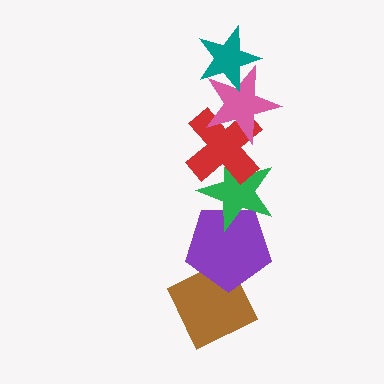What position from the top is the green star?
The green star is 4th from the top.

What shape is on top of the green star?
The red cross is on top of the green star.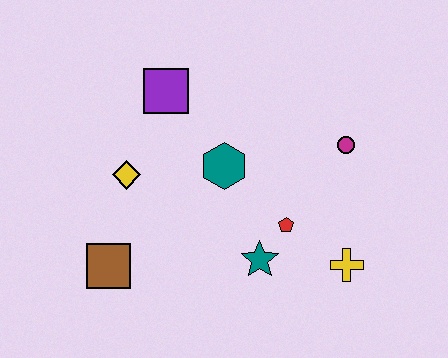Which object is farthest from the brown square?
The magenta circle is farthest from the brown square.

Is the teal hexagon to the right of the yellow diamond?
Yes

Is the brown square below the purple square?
Yes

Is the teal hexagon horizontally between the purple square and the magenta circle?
Yes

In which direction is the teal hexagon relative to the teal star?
The teal hexagon is above the teal star.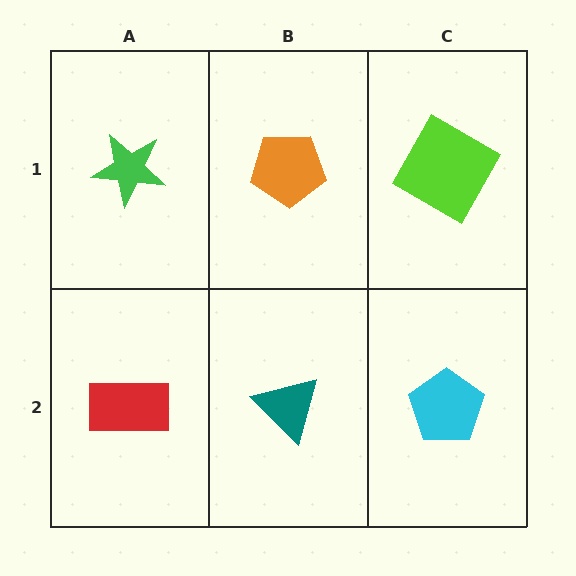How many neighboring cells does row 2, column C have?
2.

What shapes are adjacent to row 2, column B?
An orange pentagon (row 1, column B), a red rectangle (row 2, column A), a cyan pentagon (row 2, column C).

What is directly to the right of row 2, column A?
A teal triangle.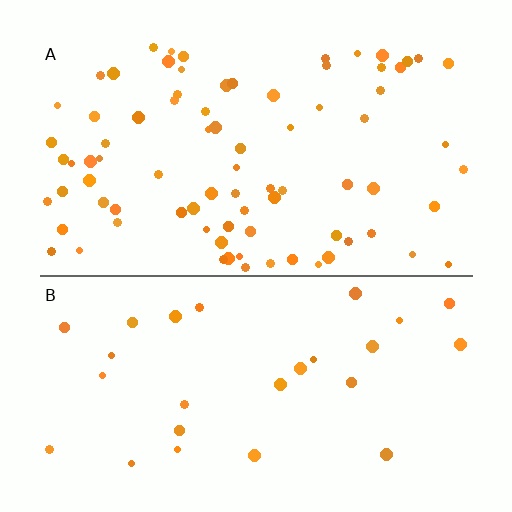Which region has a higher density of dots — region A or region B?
A (the top).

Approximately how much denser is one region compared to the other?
Approximately 3.0× — region A over region B.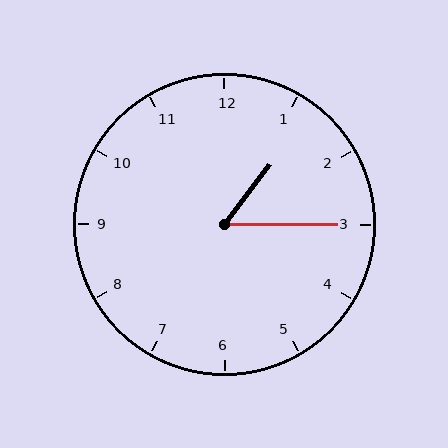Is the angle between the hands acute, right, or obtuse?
It is acute.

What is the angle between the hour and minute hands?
Approximately 52 degrees.